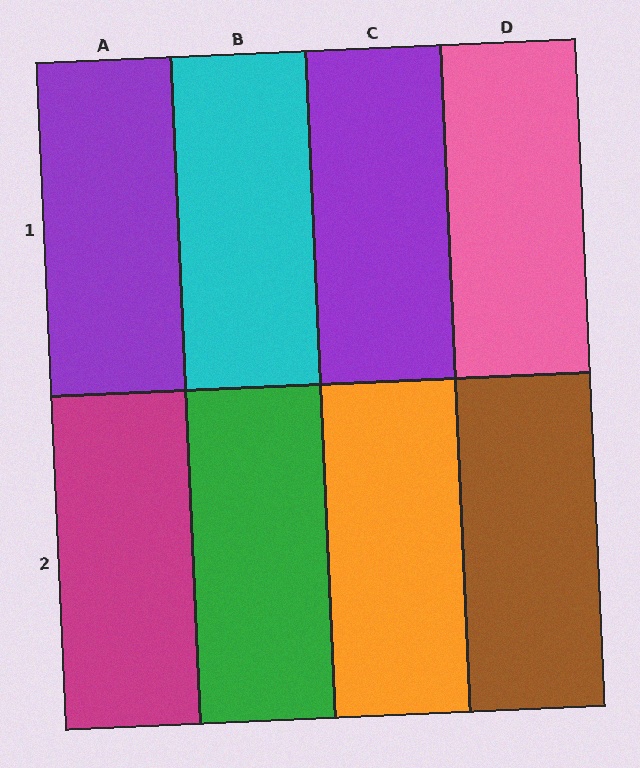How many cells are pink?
1 cell is pink.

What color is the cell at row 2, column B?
Green.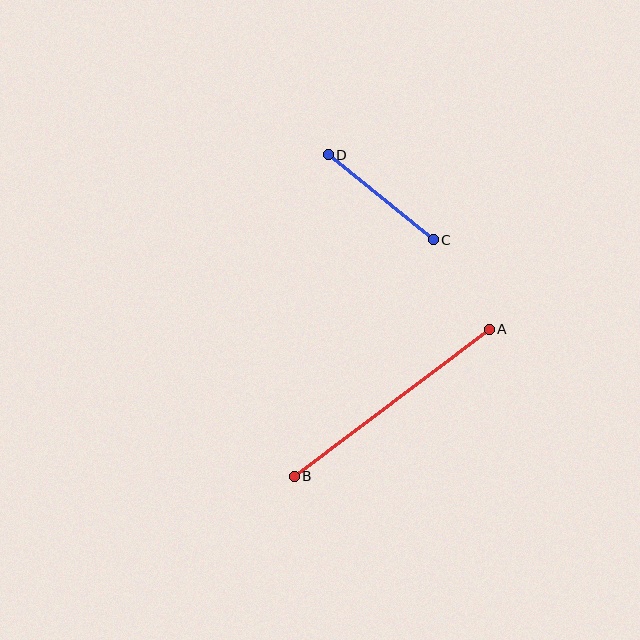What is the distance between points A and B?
The distance is approximately 244 pixels.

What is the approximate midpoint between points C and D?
The midpoint is at approximately (381, 197) pixels.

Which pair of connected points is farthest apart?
Points A and B are farthest apart.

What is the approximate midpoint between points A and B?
The midpoint is at approximately (392, 403) pixels.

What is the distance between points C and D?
The distance is approximately 135 pixels.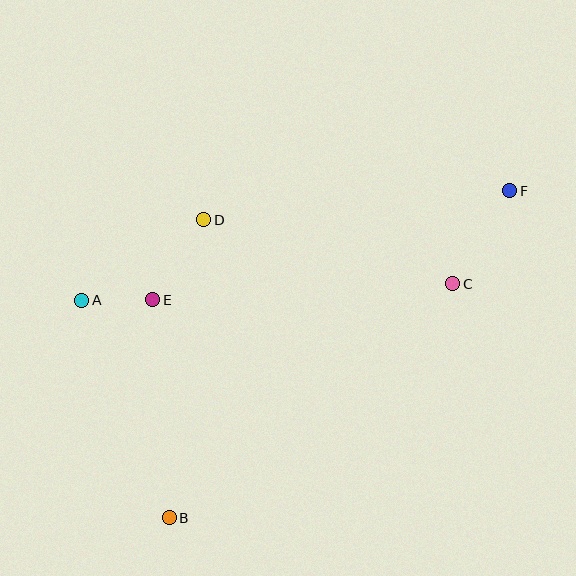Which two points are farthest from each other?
Points B and F are farthest from each other.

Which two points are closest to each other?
Points A and E are closest to each other.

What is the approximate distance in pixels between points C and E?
The distance between C and E is approximately 300 pixels.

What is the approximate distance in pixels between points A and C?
The distance between A and C is approximately 371 pixels.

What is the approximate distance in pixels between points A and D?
The distance between A and D is approximately 146 pixels.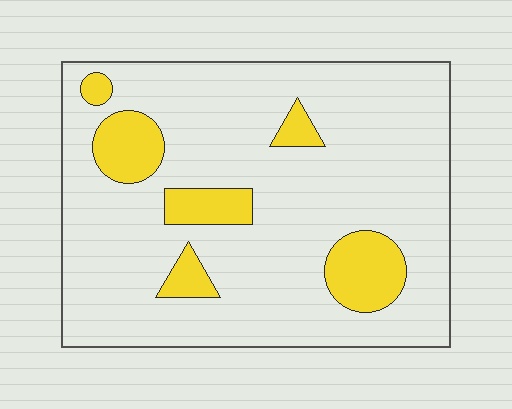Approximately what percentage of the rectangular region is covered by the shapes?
Approximately 15%.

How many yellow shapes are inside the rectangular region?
6.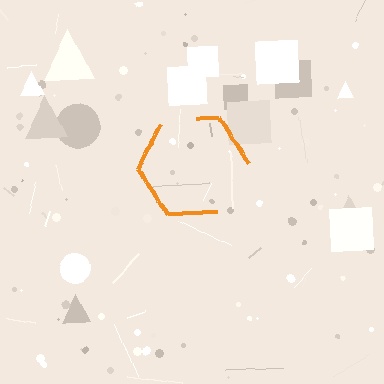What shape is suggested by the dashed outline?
The dashed outline suggests a hexagon.